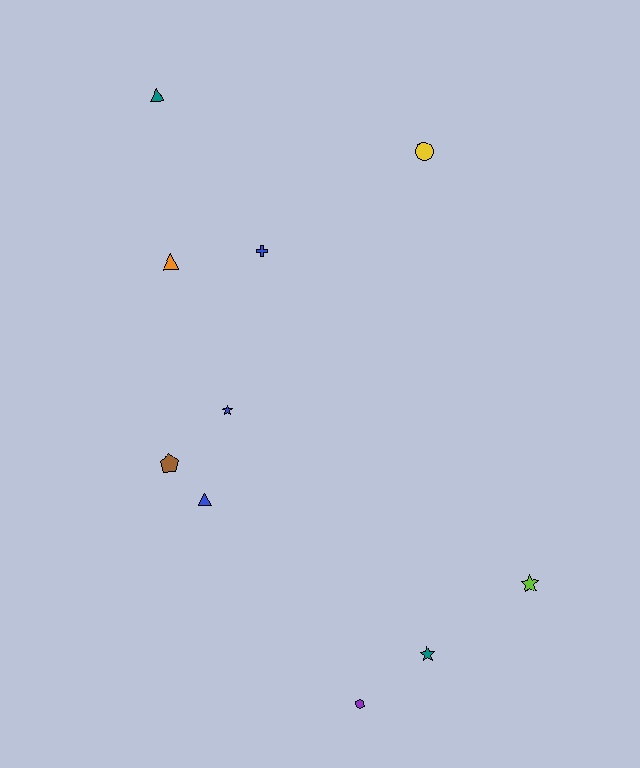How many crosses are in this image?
There is 1 cross.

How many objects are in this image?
There are 10 objects.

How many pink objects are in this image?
There are no pink objects.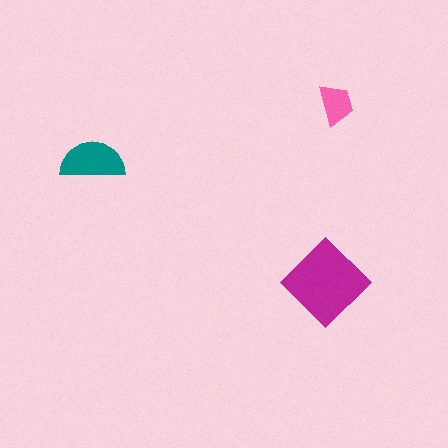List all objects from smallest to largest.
The pink trapezoid, the teal semicircle, the magenta diamond.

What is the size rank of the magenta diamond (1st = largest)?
1st.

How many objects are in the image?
There are 3 objects in the image.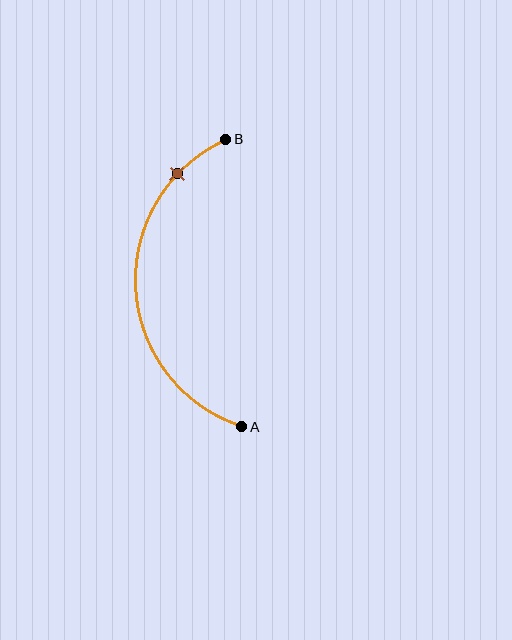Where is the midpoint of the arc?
The arc midpoint is the point on the curve farthest from the straight line joining A and B. It sits to the left of that line.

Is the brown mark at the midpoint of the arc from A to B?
No. The brown mark lies on the arc but is closer to endpoint B. The arc midpoint would be at the point on the curve equidistant along the arc from both A and B.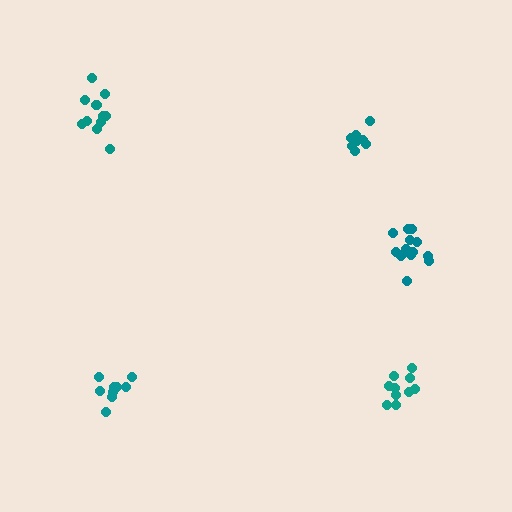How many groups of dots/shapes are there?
There are 5 groups.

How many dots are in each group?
Group 1: 11 dots, Group 2: 10 dots, Group 3: 9 dots, Group 4: 9 dots, Group 5: 14 dots (53 total).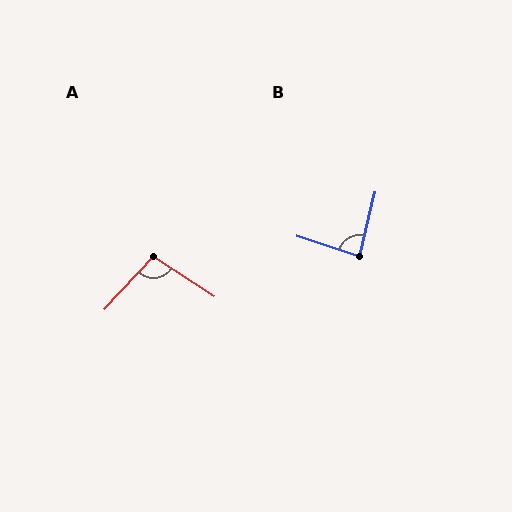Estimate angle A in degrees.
Approximately 99 degrees.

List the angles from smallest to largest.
B (85°), A (99°).